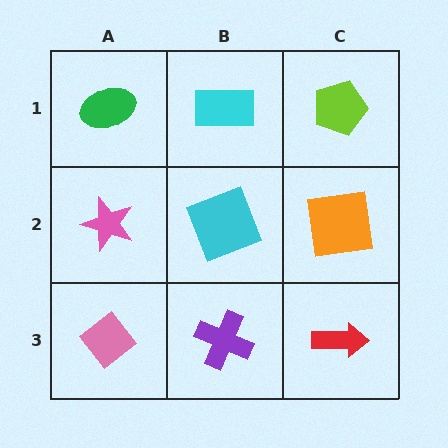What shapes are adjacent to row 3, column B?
A cyan square (row 2, column B), a pink diamond (row 3, column A), a red arrow (row 3, column C).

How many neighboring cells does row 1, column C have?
2.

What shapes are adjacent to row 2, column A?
A green ellipse (row 1, column A), a pink diamond (row 3, column A), a cyan square (row 2, column B).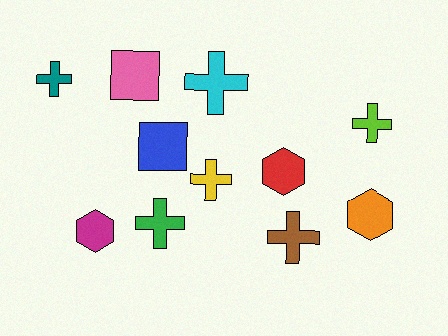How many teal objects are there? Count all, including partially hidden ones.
There is 1 teal object.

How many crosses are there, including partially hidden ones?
There are 6 crosses.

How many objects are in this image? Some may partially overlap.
There are 11 objects.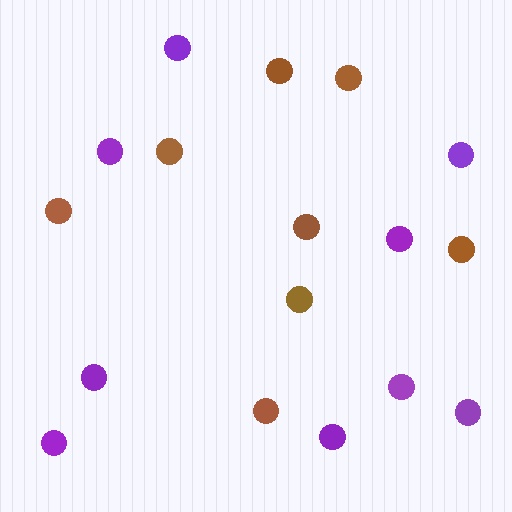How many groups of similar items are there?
There are 2 groups: one group of purple circles (9) and one group of brown circles (8).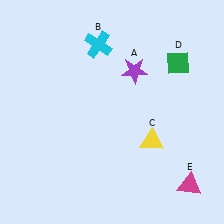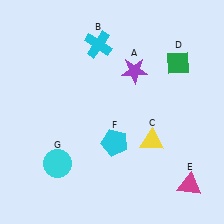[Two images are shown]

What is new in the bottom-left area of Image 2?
A cyan circle (G) was added in the bottom-left area of Image 2.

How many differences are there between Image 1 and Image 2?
There are 2 differences between the two images.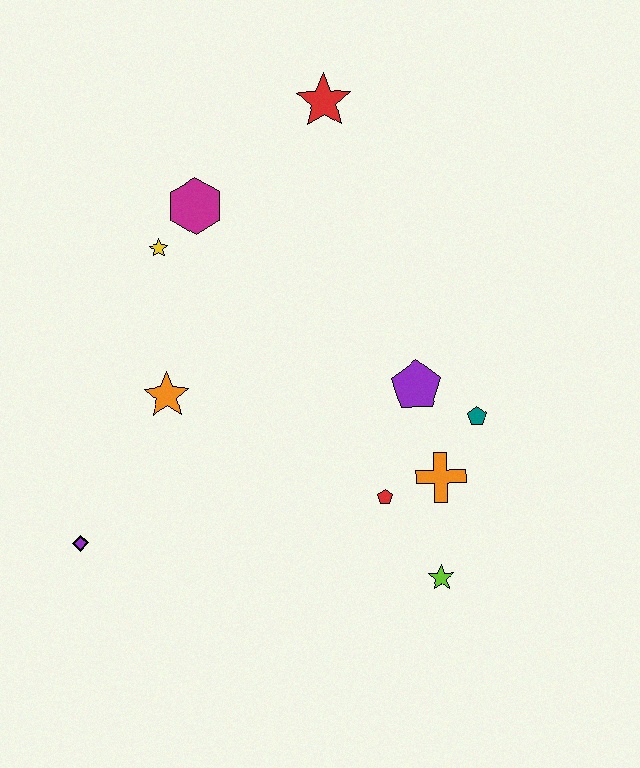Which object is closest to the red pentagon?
The orange cross is closest to the red pentagon.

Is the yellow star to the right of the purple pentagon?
No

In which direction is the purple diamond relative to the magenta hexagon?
The purple diamond is below the magenta hexagon.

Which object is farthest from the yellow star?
The lime star is farthest from the yellow star.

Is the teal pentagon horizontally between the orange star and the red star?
No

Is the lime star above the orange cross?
No